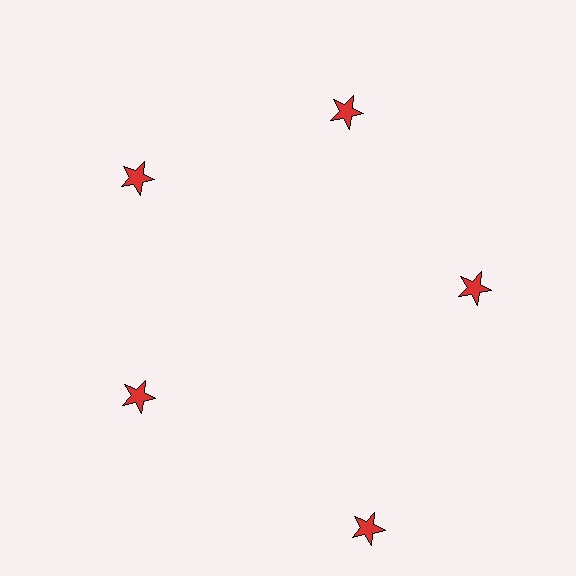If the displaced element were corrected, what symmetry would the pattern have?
It would have 5-fold rotational symmetry — the pattern would map onto itself every 72 degrees.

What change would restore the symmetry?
The symmetry would be restored by moving it inward, back onto the ring so that all 5 stars sit at equal angles and equal distance from the center.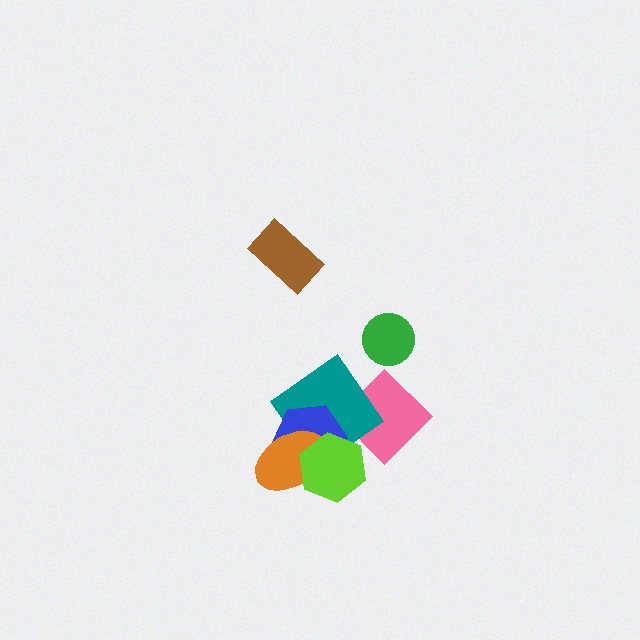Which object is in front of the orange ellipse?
The lime hexagon is in front of the orange ellipse.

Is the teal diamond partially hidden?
Yes, it is partially covered by another shape.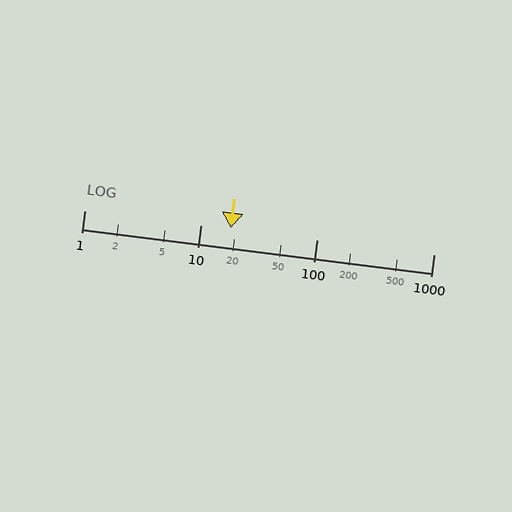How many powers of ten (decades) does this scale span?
The scale spans 3 decades, from 1 to 1000.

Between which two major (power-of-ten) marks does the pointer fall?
The pointer is between 10 and 100.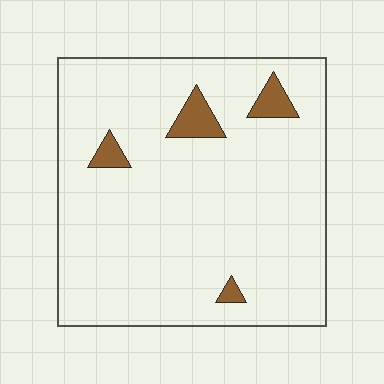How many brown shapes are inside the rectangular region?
4.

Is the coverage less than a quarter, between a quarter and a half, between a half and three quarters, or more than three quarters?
Less than a quarter.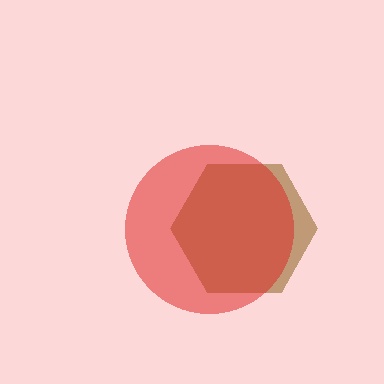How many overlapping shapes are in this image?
There are 2 overlapping shapes in the image.